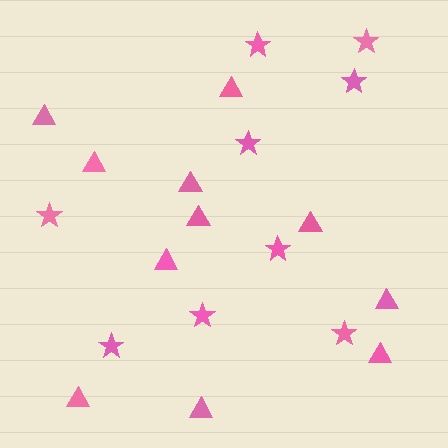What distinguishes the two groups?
There are 2 groups: one group of stars (9) and one group of triangles (11).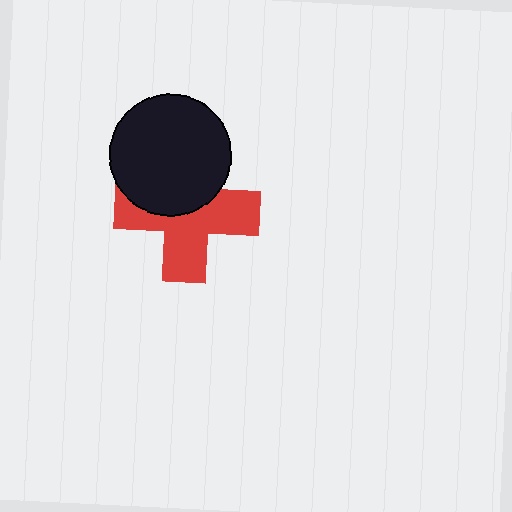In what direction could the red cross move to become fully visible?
The red cross could move down. That would shift it out from behind the black circle entirely.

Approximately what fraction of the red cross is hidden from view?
Roughly 41% of the red cross is hidden behind the black circle.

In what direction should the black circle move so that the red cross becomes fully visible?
The black circle should move up. That is the shortest direction to clear the overlap and leave the red cross fully visible.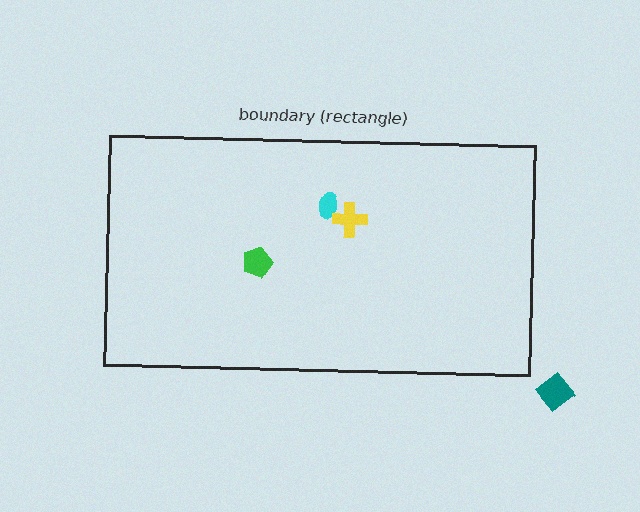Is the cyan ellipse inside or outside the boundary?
Inside.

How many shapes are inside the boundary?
3 inside, 1 outside.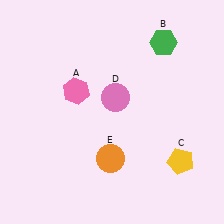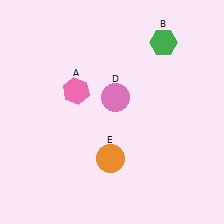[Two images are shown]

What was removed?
The yellow pentagon (C) was removed in Image 2.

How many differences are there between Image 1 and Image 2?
There is 1 difference between the two images.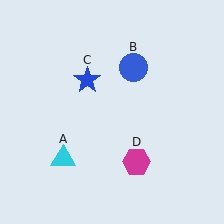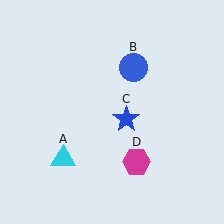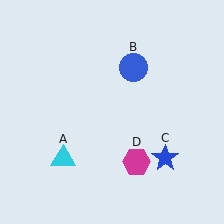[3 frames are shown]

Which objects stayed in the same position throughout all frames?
Cyan triangle (object A) and blue circle (object B) and magenta hexagon (object D) remained stationary.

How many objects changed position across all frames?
1 object changed position: blue star (object C).